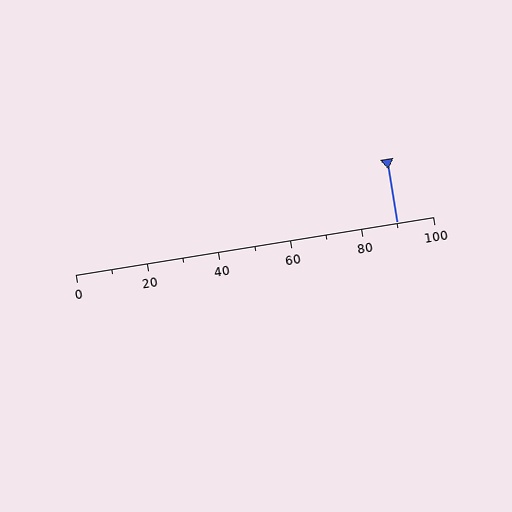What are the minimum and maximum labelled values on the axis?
The axis runs from 0 to 100.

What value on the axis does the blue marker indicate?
The marker indicates approximately 90.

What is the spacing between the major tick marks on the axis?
The major ticks are spaced 20 apart.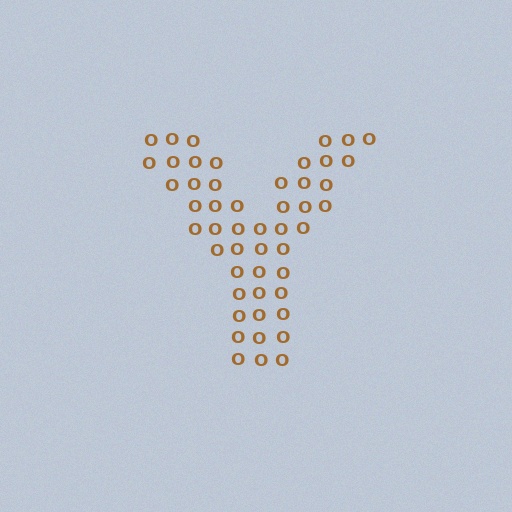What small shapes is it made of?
It is made of small letter O's.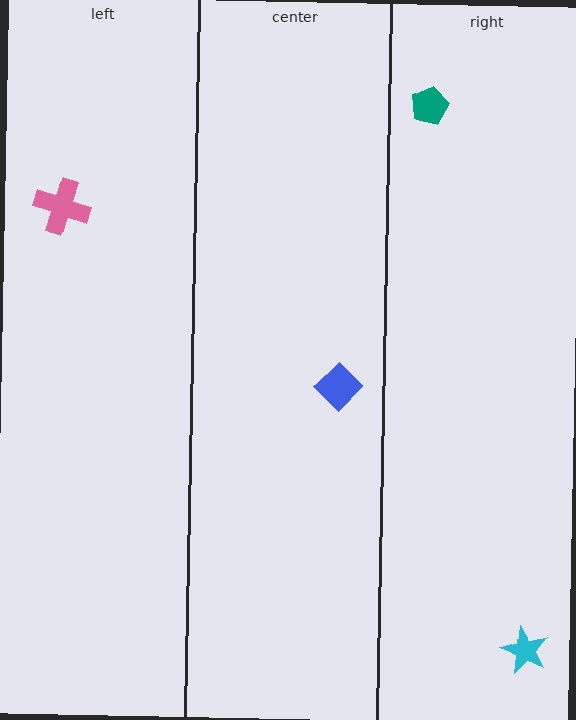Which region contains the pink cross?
The left region.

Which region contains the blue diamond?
The center region.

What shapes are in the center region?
The blue diamond.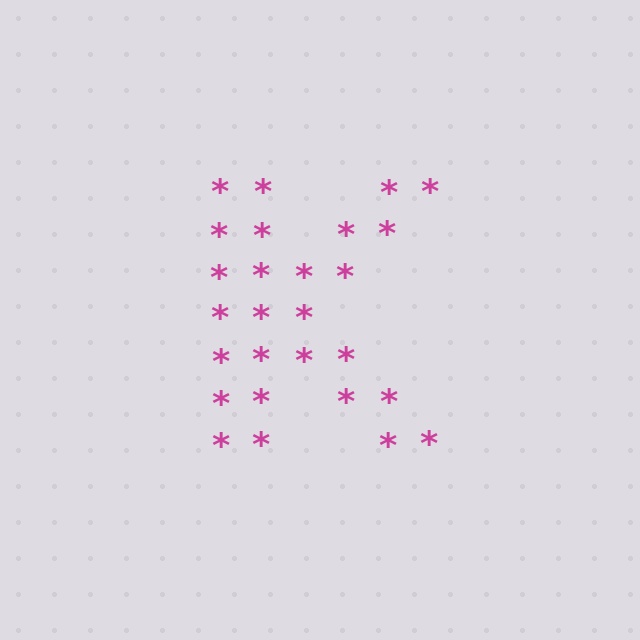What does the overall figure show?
The overall figure shows the letter K.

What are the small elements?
The small elements are asterisks.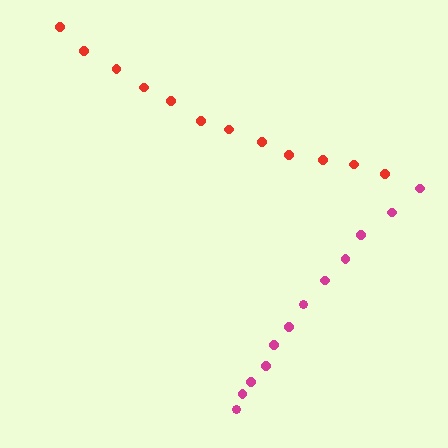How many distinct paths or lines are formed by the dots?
There are 2 distinct paths.